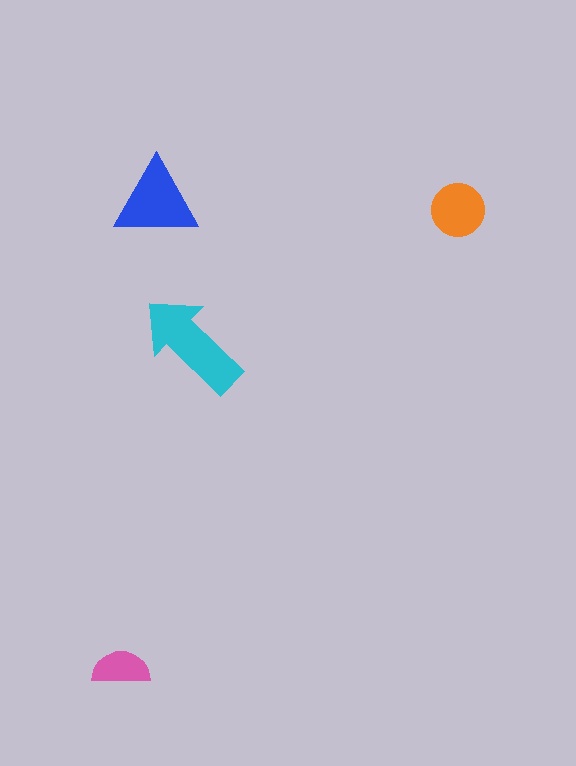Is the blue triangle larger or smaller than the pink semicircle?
Larger.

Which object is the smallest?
The pink semicircle.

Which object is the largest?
The cyan arrow.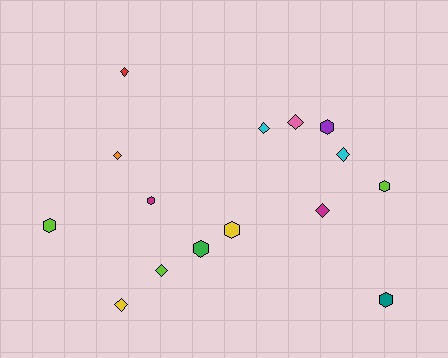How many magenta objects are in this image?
There are 2 magenta objects.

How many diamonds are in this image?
There are 8 diamonds.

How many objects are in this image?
There are 15 objects.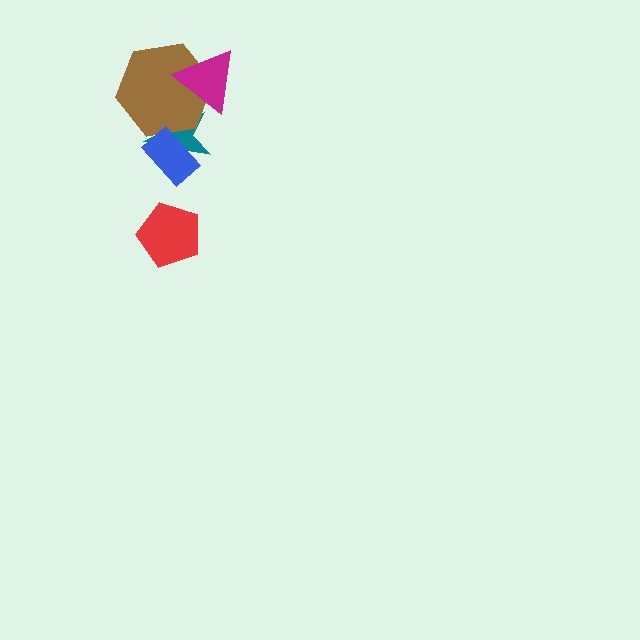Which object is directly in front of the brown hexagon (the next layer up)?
The magenta triangle is directly in front of the brown hexagon.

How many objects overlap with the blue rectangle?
2 objects overlap with the blue rectangle.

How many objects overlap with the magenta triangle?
2 objects overlap with the magenta triangle.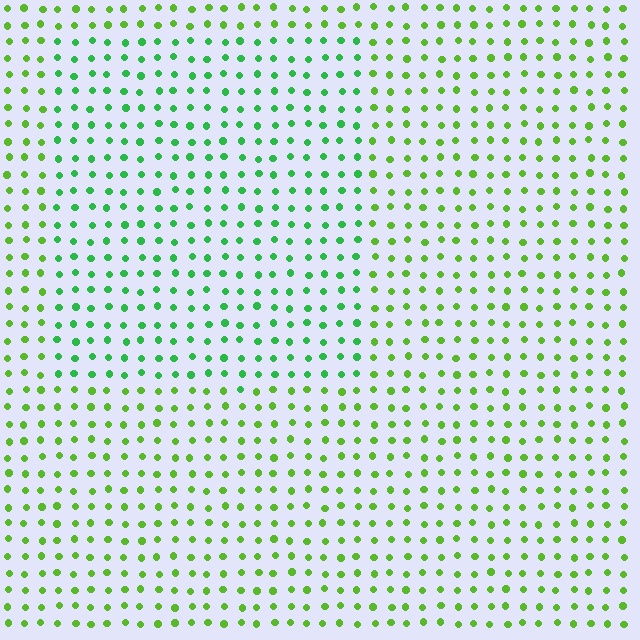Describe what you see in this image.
The image is filled with small lime elements in a uniform arrangement. A rectangle-shaped region is visible where the elements are tinted to a slightly different hue, forming a subtle color boundary.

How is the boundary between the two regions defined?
The boundary is defined purely by a slight shift in hue (about 32 degrees). Spacing, size, and orientation are identical on both sides.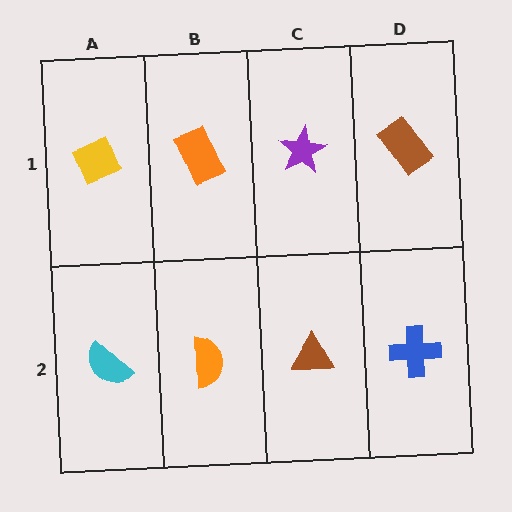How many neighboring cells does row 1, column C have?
3.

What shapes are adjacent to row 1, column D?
A blue cross (row 2, column D), a purple star (row 1, column C).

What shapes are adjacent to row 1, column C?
A brown triangle (row 2, column C), an orange rectangle (row 1, column B), a brown rectangle (row 1, column D).